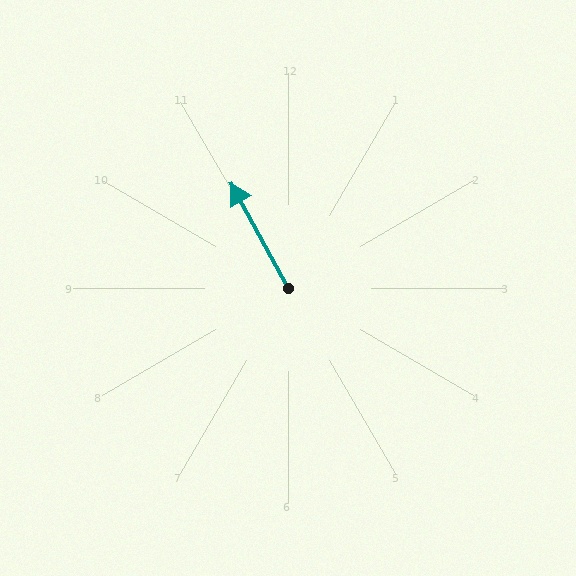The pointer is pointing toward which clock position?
Roughly 11 o'clock.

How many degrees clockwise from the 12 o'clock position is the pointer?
Approximately 331 degrees.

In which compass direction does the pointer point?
Northwest.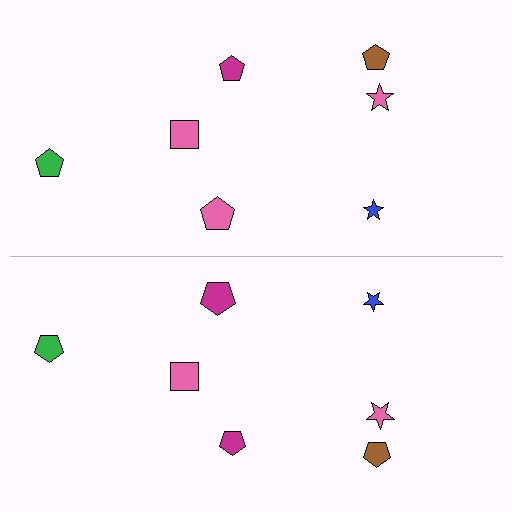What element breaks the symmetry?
The magenta pentagon on the bottom side breaks the symmetry — its mirror counterpart is pink.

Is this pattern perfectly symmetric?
No, the pattern is not perfectly symmetric. The magenta pentagon on the bottom side breaks the symmetry — its mirror counterpart is pink.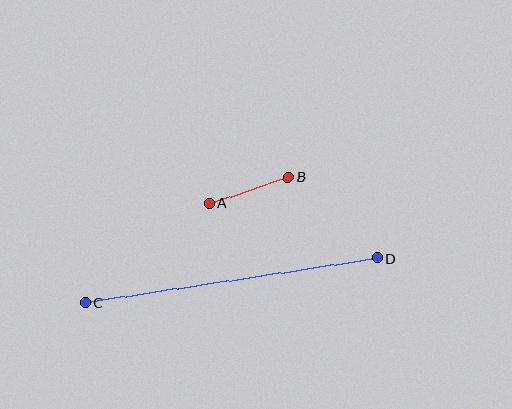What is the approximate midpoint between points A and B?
The midpoint is at approximately (249, 190) pixels.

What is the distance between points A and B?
The distance is approximately 83 pixels.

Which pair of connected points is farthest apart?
Points C and D are farthest apart.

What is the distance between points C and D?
The distance is approximately 296 pixels.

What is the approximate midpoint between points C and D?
The midpoint is at approximately (231, 280) pixels.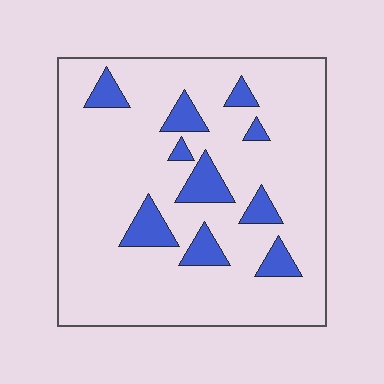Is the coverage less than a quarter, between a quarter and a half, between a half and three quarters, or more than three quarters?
Less than a quarter.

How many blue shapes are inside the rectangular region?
10.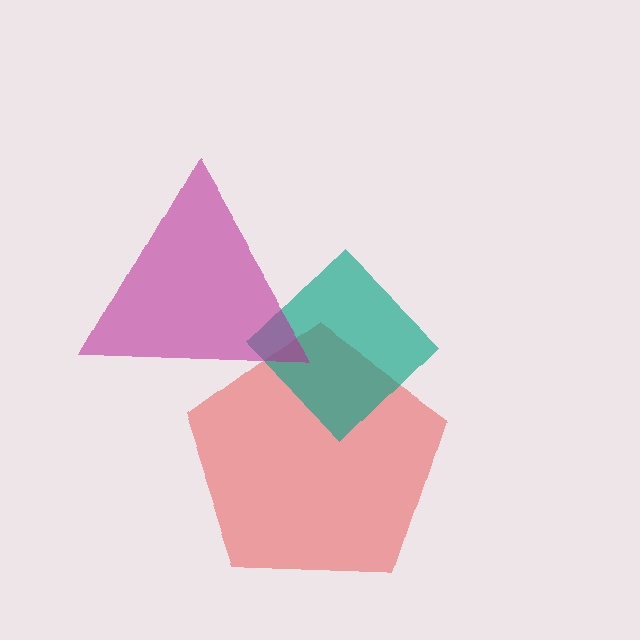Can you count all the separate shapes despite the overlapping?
Yes, there are 3 separate shapes.